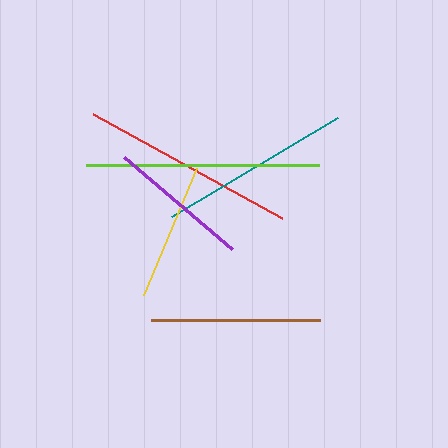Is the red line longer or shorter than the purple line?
The red line is longer than the purple line.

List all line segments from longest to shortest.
From longest to shortest: lime, red, teal, brown, purple, yellow.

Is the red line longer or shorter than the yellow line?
The red line is longer than the yellow line.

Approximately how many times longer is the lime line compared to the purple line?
The lime line is approximately 1.6 times the length of the purple line.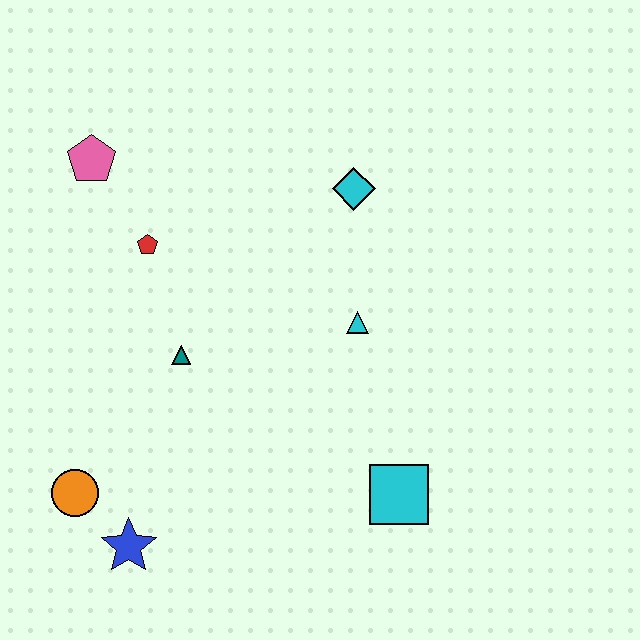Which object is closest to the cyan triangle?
The cyan diamond is closest to the cyan triangle.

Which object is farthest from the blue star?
The cyan diamond is farthest from the blue star.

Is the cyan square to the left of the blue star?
No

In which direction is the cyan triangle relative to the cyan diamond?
The cyan triangle is below the cyan diamond.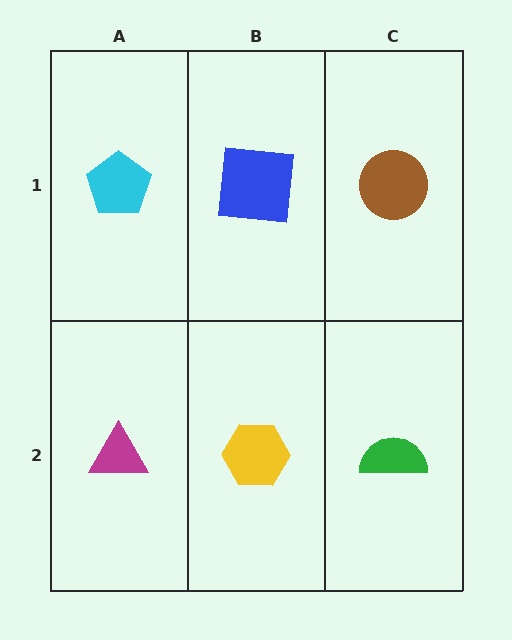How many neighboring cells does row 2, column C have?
2.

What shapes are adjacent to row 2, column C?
A brown circle (row 1, column C), a yellow hexagon (row 2, column B).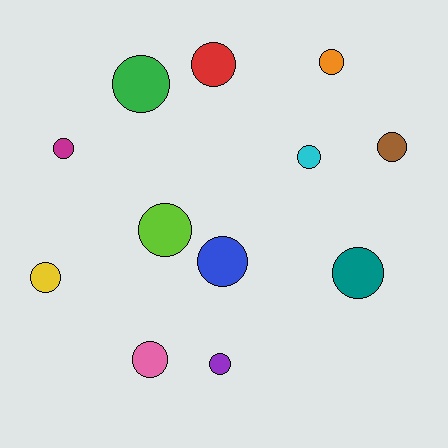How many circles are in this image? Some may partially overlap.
There are 12 circles.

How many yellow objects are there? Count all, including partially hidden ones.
There is 1 yellow object.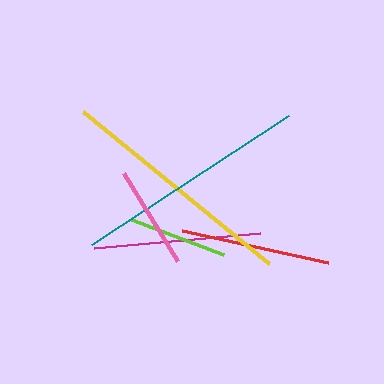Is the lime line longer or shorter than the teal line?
The teal line is longer than the lime line.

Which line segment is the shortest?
The lime line is the shortest at approximately 98 pixels.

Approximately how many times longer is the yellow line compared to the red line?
The yellow line is approximately 1.6 times the length of the red line.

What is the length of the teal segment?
The teal segment is approximately 236 pixels long.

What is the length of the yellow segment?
The yellow segment is approximately 240 pixels long.